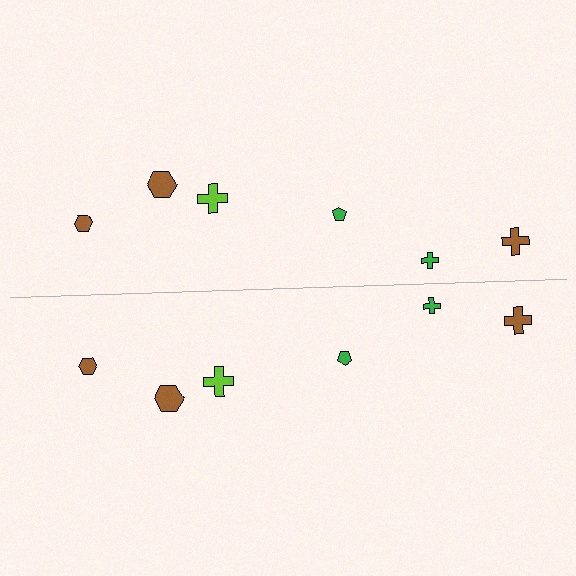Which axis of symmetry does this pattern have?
The pattern has a horizontal axis of symmetry running through the center of the image.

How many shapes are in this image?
There are 12 shapes in this image.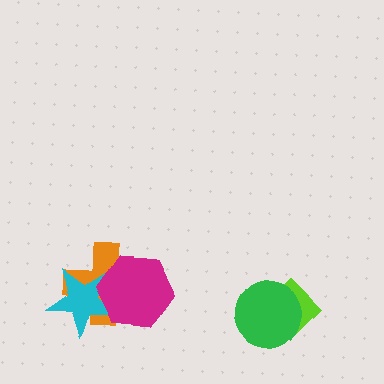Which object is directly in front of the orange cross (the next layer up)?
The cyan star is directly in front of the orange cross.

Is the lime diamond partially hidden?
Yes, it is partially covered by another shape.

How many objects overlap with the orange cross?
2 objects overlap with the orange cross.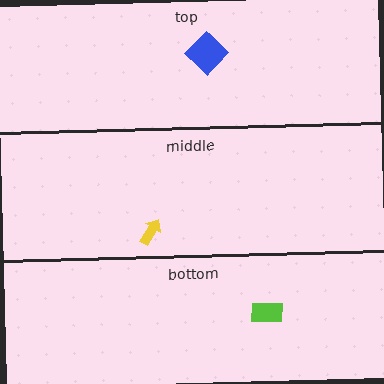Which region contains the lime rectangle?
The bottom region.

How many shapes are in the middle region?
1.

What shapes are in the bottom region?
The lime rectangle.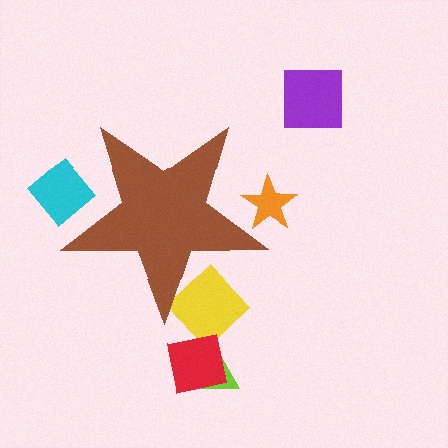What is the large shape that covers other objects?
A brown star.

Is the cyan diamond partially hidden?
Yes, the cyan diamond is partially hidden behind the brown star.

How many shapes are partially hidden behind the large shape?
3 shapes are partially hidden.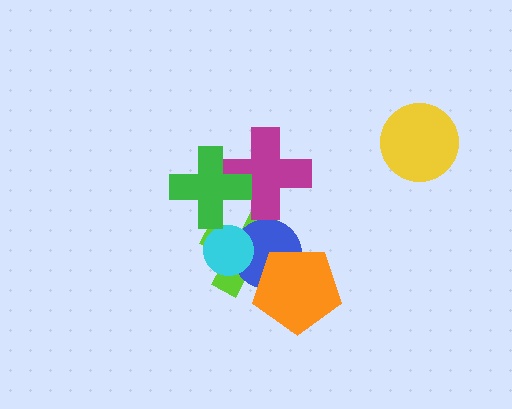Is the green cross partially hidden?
No, no other shape covers it.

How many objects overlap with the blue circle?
3 objects overlap with the blue circle.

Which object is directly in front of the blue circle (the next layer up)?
The cyan circle is directly in front of the blue circle.